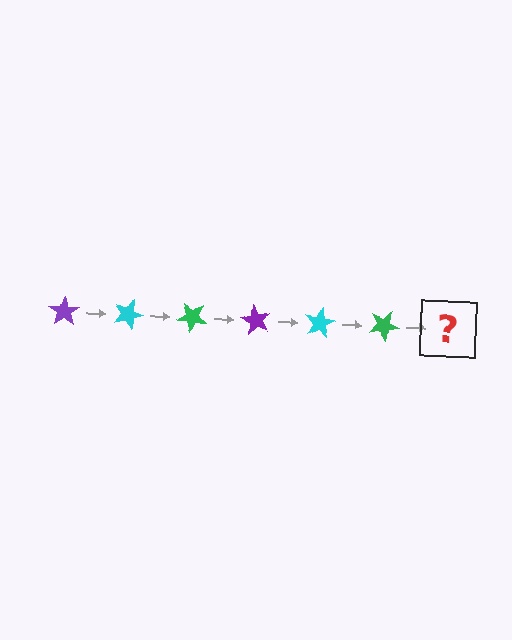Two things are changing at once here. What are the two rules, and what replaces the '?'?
The two rules are that it rotates 20 degrees each step and the color cycles through purple, cyan, and green. The '?' should be a purple star, rotated 120 degrees from the start.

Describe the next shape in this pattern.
It should be a purple star, rotated 120 degrees from the start.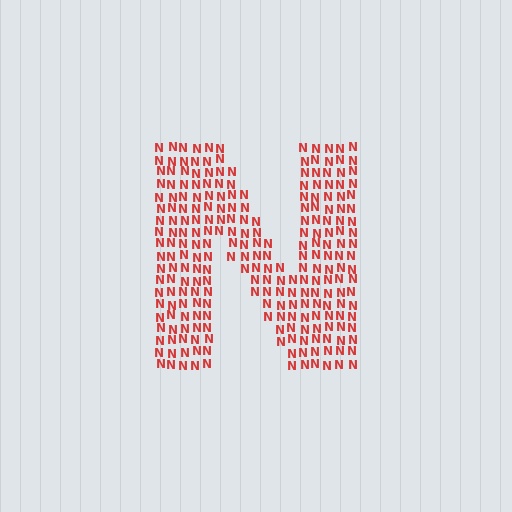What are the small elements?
The small elements are letter N's.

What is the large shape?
The large shape is the letter N.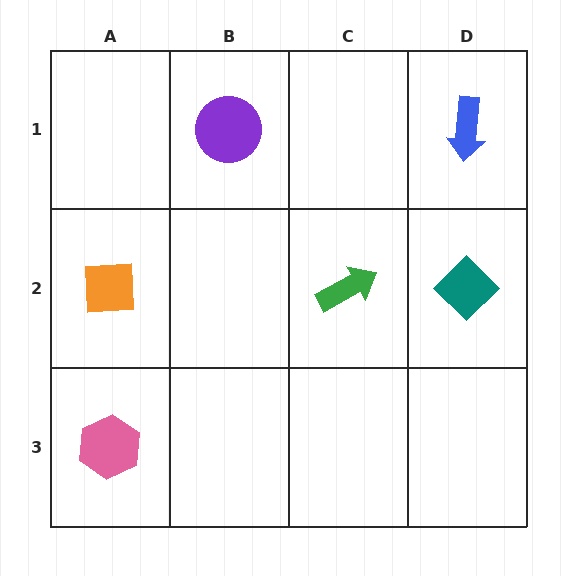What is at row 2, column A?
An orange square.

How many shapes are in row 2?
3 shapes.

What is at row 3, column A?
A pink hexagon.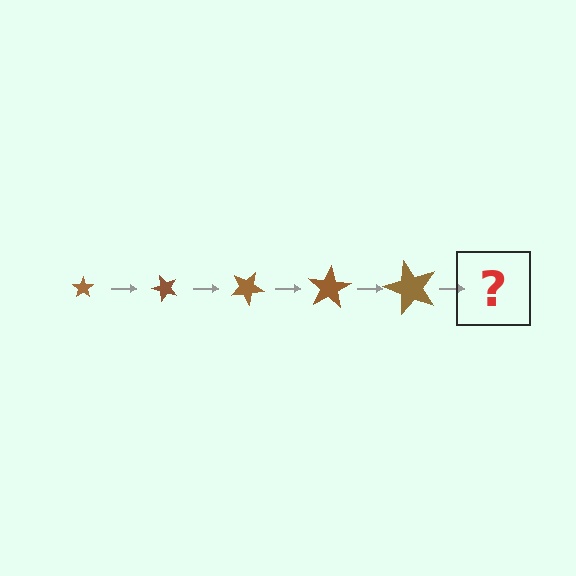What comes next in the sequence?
The next element should be a star, larger than the previous one and rotated 250 degrees from the start.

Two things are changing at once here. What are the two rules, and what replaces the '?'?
The two rules are that the star grows larger each step and it rotates 50 degrees each step. The '?' should be a star, larger than the previous one and rotated 250 degrees from the start.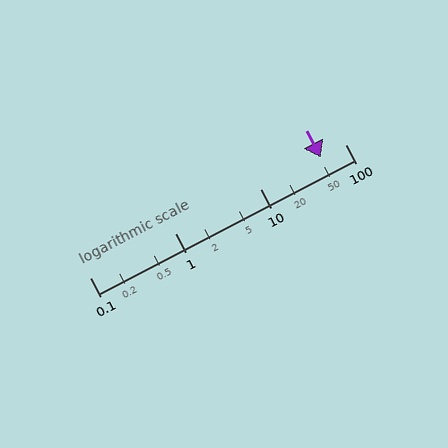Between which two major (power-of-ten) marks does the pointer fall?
The pointer is between 10 and 100.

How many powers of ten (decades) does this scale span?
The scale spans 3 decades, from 0.1 to 100.